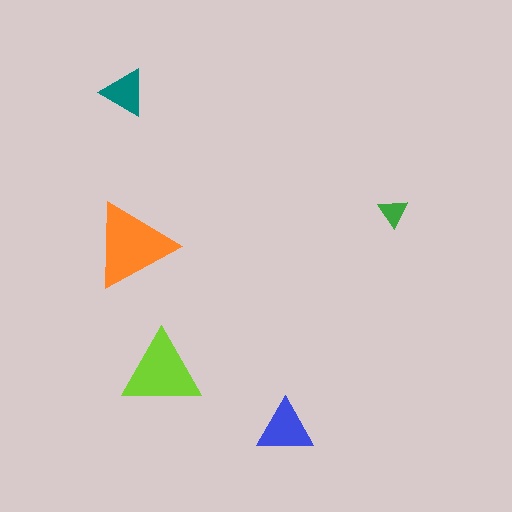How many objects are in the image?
There are 5 objects in the image.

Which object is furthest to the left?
The teal triangle is leftmost.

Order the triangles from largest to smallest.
the orange one, the lime one, the blue one, the teal one, the green one.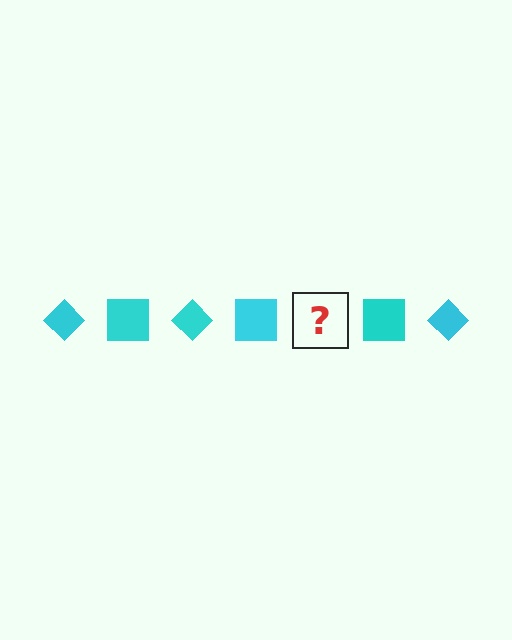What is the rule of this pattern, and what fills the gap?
The rule is that the pattern cycles through diamond, square shapes in cyan. The gap should be filled with a cyan diamond.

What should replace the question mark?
The question mark should be replaced with a cyan diamond.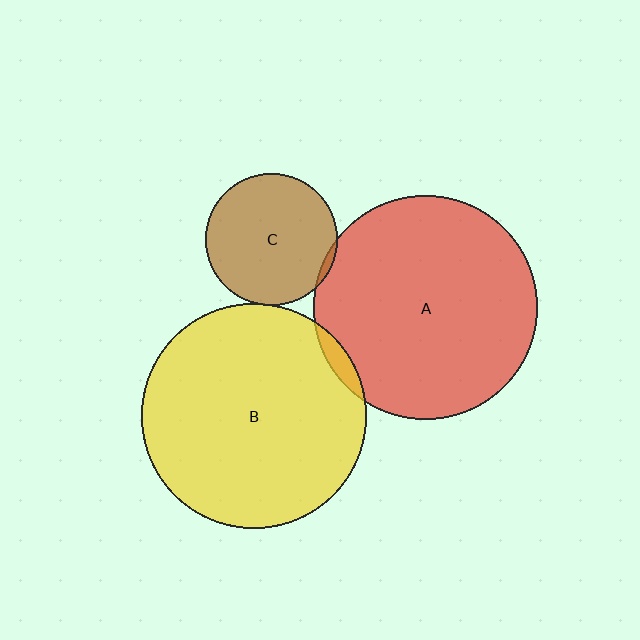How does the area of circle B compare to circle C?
Approximately 2.9 times.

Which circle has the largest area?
Circle B (yellow).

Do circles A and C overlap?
Yes.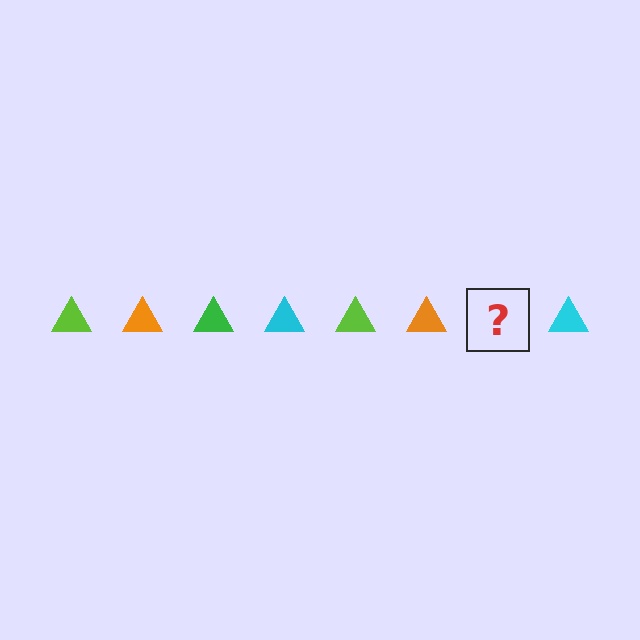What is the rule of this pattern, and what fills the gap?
The rule is that the pattern cycles through lime, orange, green, cyan triangles. The gap should be filled with a green triangle.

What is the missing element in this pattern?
The missing element is a green triangle.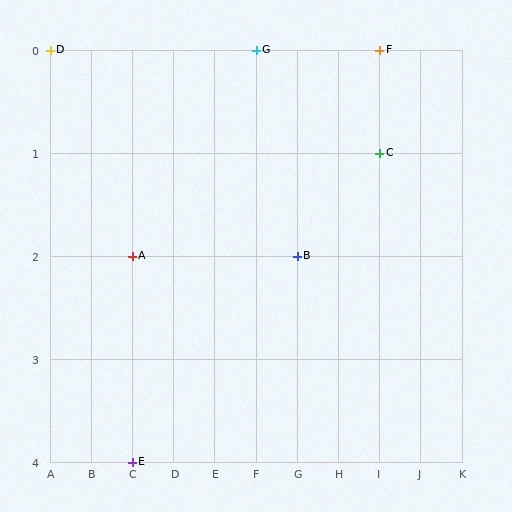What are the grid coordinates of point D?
Point D is at grid coordinates (A, 0).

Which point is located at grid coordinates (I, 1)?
Point C is at (I, 1).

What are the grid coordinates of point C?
Point C is at grid coordinates (I, 1).